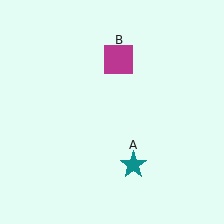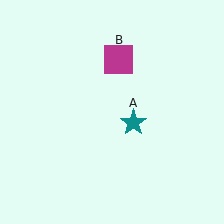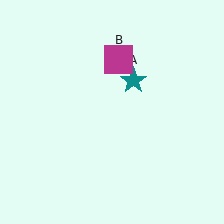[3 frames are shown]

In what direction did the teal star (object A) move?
The teal star (object A) moved up.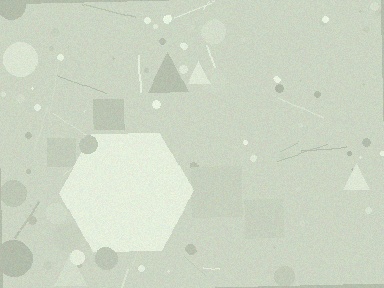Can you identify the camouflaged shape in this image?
The camouflaged shape is a hexagon.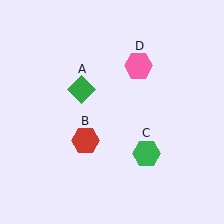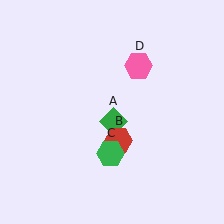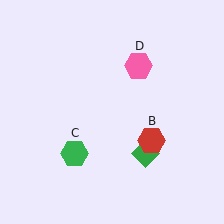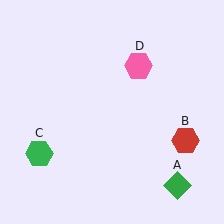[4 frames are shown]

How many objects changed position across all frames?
3 objects changed position: green diamond (object A), red hexagon (object B), green hexagon (object C).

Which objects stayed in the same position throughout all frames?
Pink hexagon (object D) remained stationary.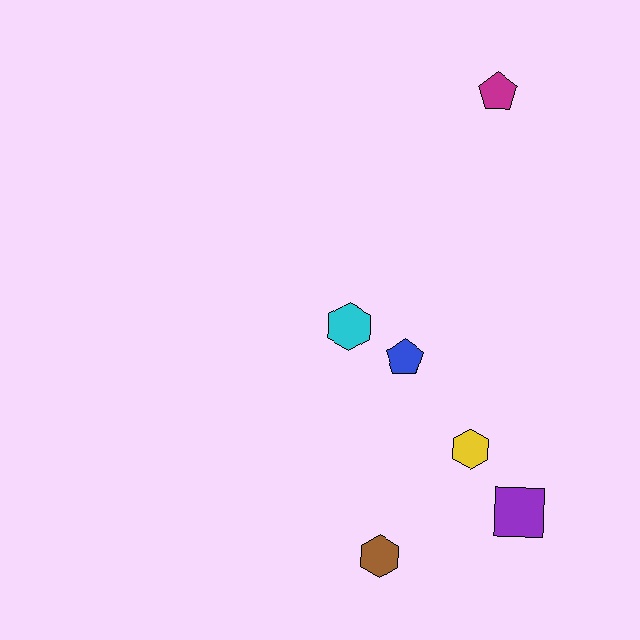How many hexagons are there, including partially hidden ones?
There are 3 hexagons.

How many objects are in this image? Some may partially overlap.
There are 6 objects.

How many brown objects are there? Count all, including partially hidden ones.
There is 1 brown object.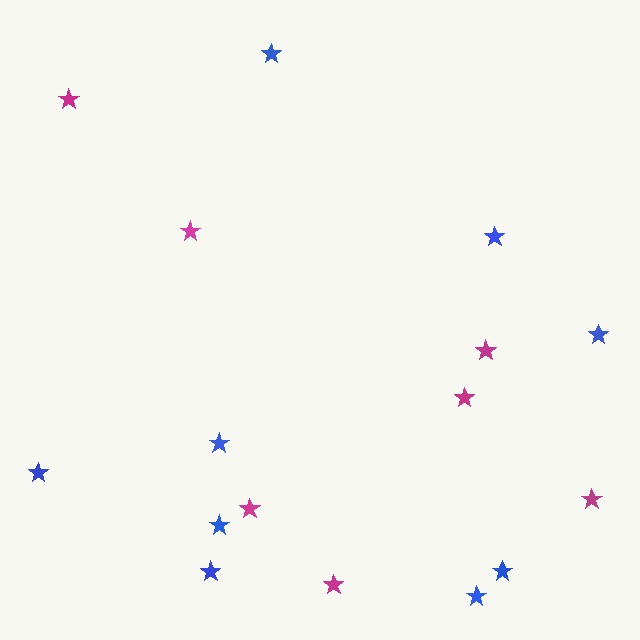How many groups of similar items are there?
There are 2 groups: one group of blue stars (9) and one group of magenta stars (7).